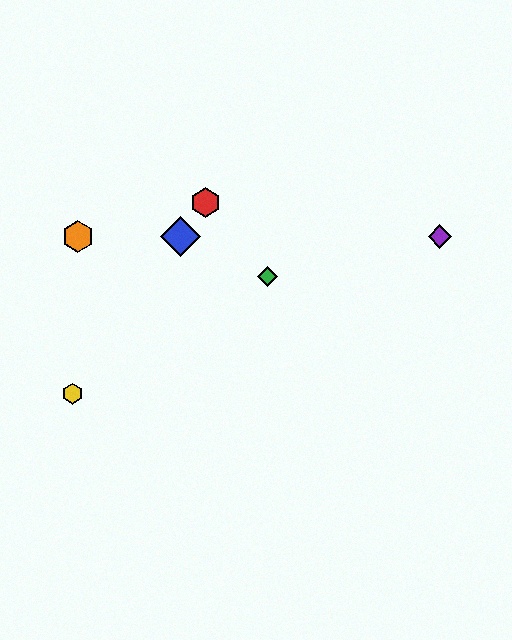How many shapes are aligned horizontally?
3 shapes (the blue diamond, the purple diamond, the orange hexagon) are aligned horizontally.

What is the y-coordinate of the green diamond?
The green diamond is at y≈277.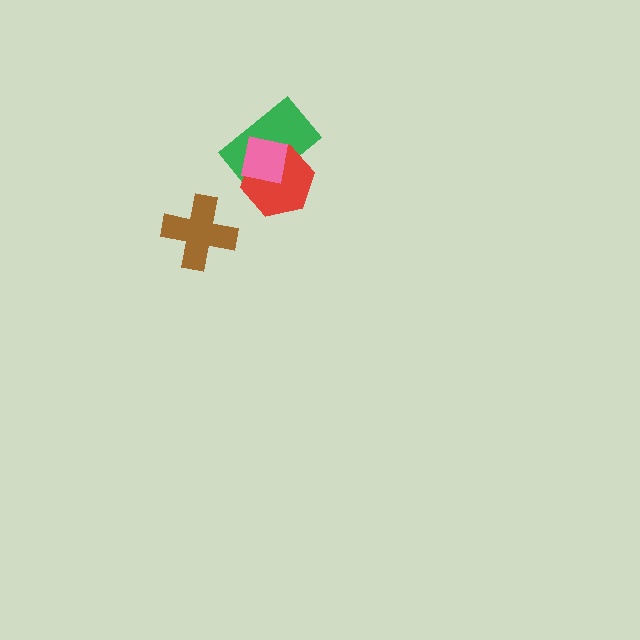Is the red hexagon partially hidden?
Yes, it is partially covered by another shape.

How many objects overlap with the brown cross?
0 objects overlap with the brown cross.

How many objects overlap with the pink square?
2 objects overlap with the pink square.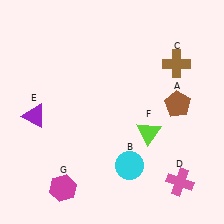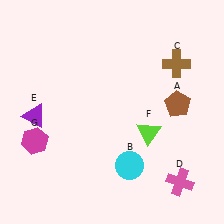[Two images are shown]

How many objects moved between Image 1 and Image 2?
1 object moved between the two images.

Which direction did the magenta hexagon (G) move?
The magenta hexagon (G) moved up.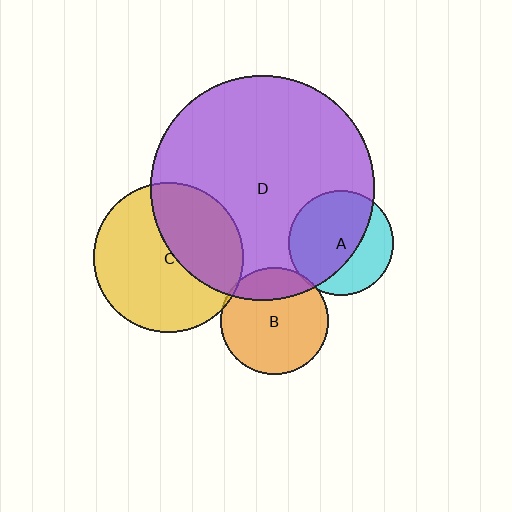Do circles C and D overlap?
Yes.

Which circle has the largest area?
Circle D (purple).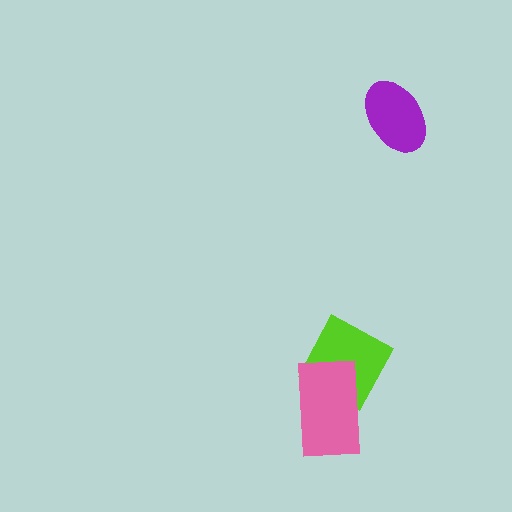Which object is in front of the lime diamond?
The pink rectangle is in front of the lime diamond.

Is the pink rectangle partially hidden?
No, no other shape covers it.